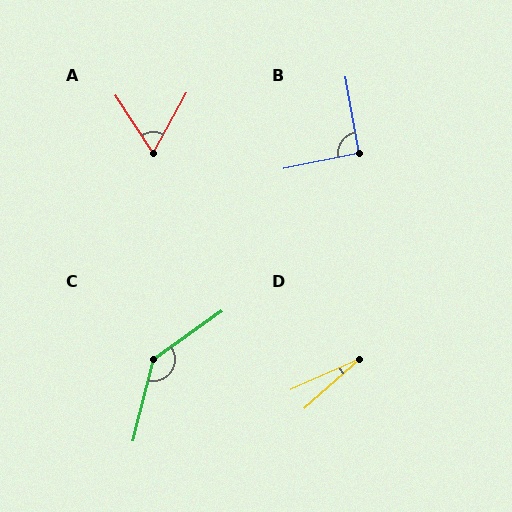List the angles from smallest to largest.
D (18°), A (62°), B (91°), C (139°).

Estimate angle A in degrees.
Approximately 62 degrees.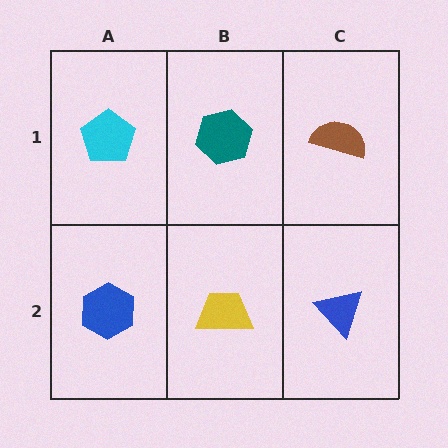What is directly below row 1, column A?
A blue hexagon.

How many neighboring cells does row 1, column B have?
3.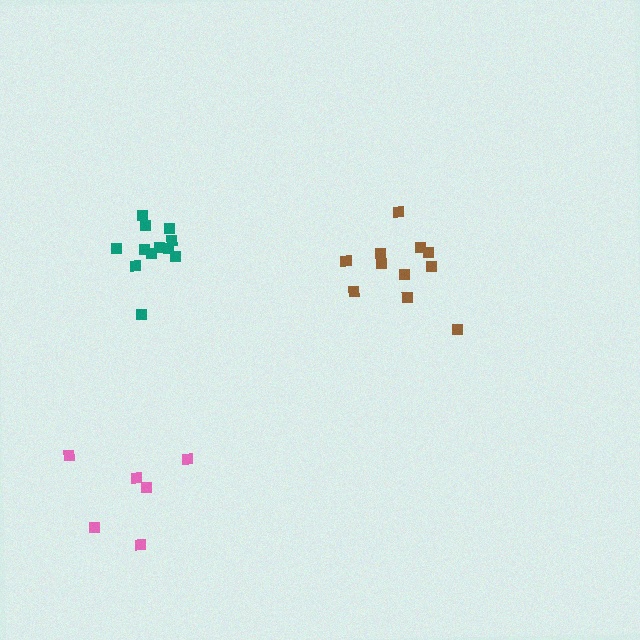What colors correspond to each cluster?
The clusters are colored: brown, teal, pink.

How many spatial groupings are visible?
There are 3 spatial groupings.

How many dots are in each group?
Group 1: 11 dots, Group 2: 12 dots, Group 3: 6 dots (29 total).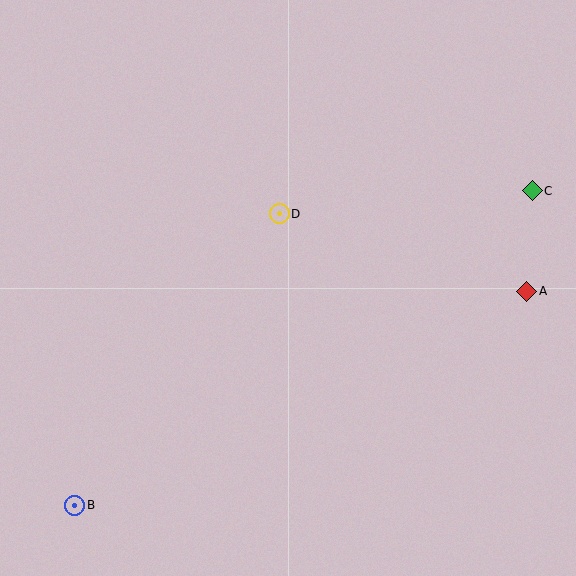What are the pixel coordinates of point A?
Point A is at (527, 291).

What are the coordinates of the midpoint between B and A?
The midpoint between B and A is at (301, 398).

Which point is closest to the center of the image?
Point D at (279, 214) is closest to the center.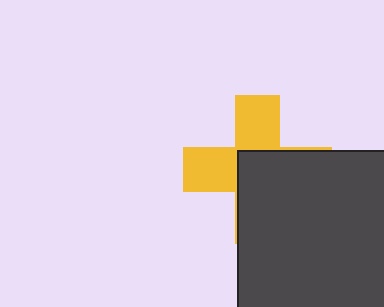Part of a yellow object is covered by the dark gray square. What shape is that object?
It is a cross.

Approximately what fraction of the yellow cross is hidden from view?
Roughly 55% of the yellow cross is hidden behind the dark gray square.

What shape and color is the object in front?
The object in front is a dark gray square.